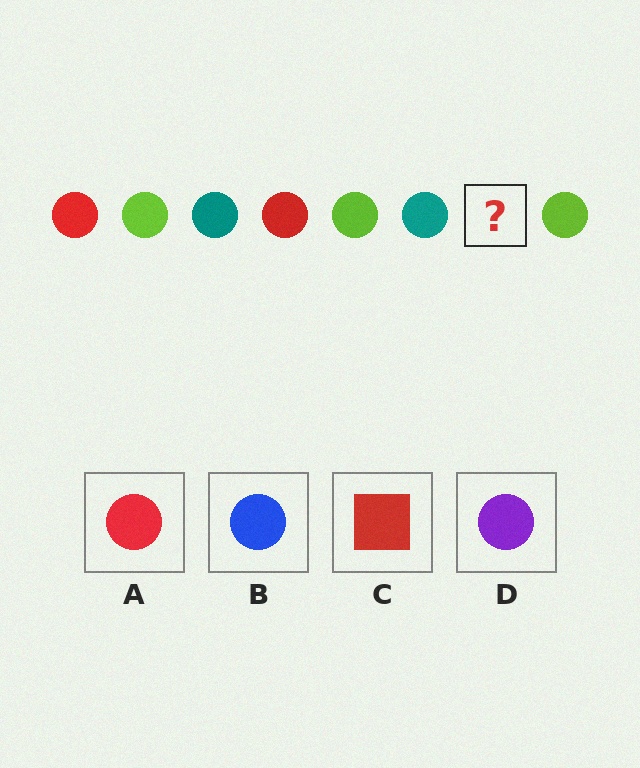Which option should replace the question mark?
Option A.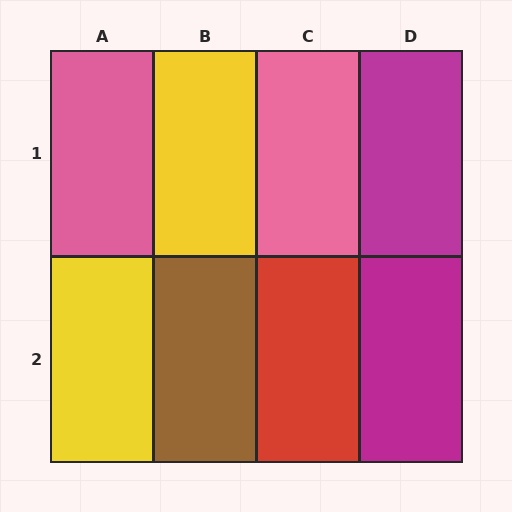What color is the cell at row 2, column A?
Yellow.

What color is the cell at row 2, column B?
Brown.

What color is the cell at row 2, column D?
Magenta.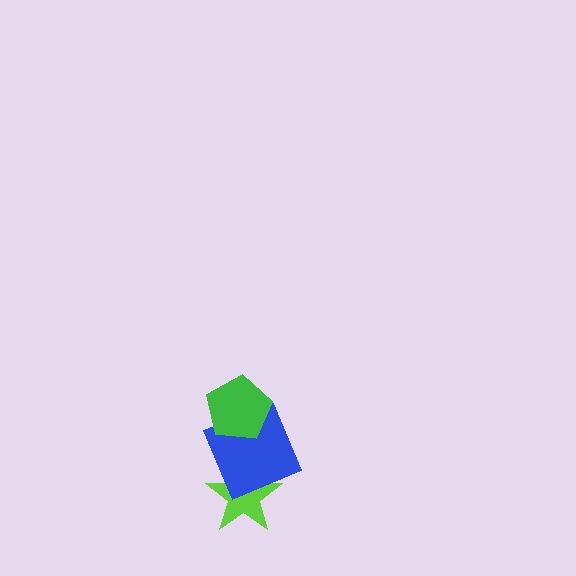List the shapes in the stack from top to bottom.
From top to bottom: the green pentagon, the blue square, the lime star.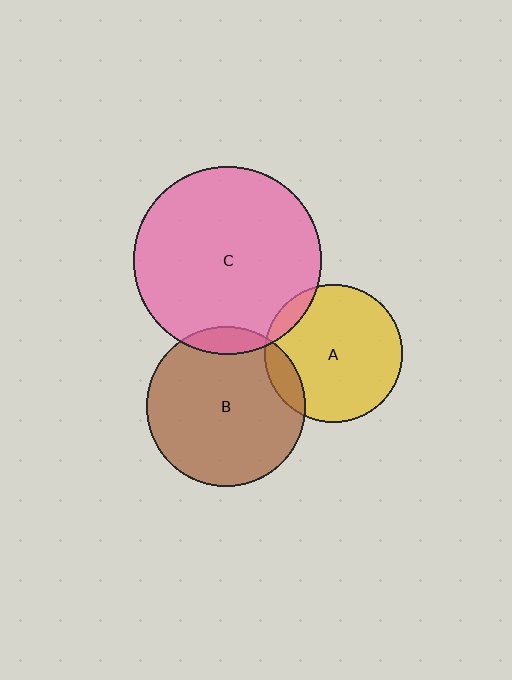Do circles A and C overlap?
Yes.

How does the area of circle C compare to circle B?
Approximately 1.4 times.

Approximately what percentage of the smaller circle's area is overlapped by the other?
Approximately 10%.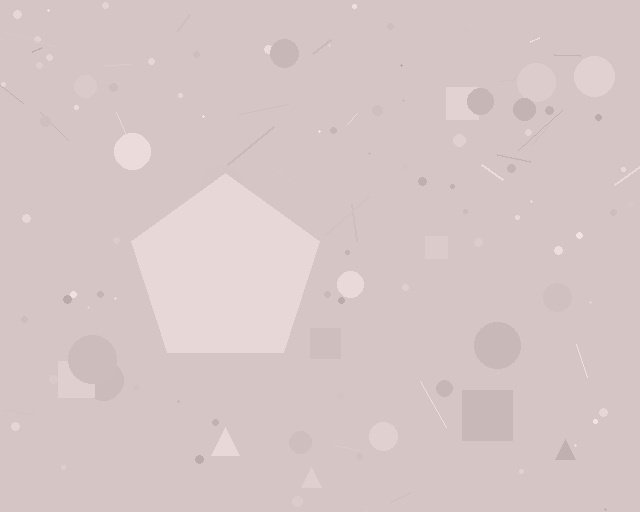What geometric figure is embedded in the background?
A pentagon is embedded in the background.